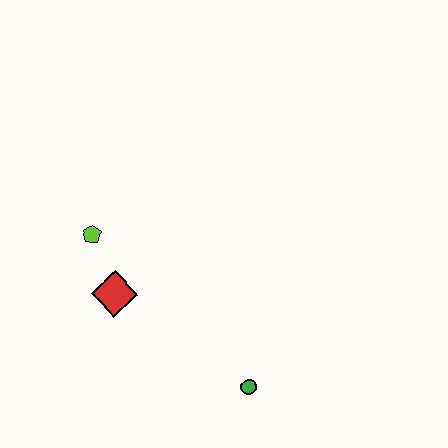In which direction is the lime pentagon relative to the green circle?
The lime pentagon is to the left of the green circle.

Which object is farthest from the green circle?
The lime pentagon is farthest from the green circle.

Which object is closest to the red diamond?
The lime pentagon is closest to the red diamond.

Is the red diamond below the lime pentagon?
Yes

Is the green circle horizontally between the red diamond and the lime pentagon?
No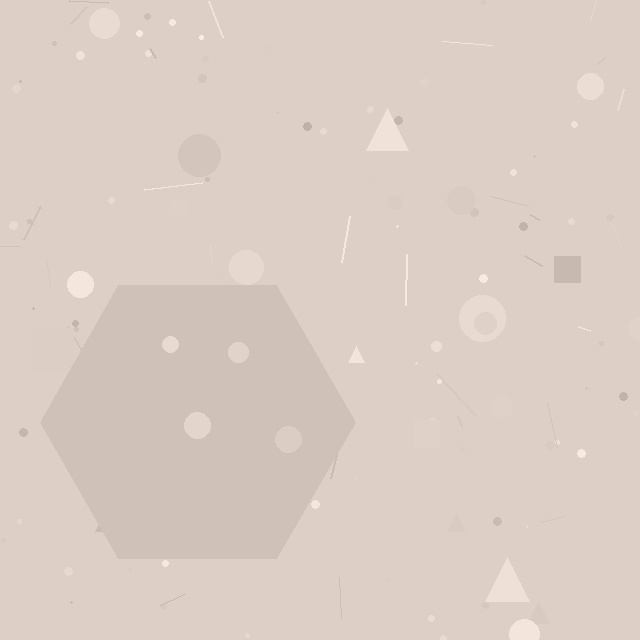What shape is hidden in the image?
A hexagon is hidden in the image.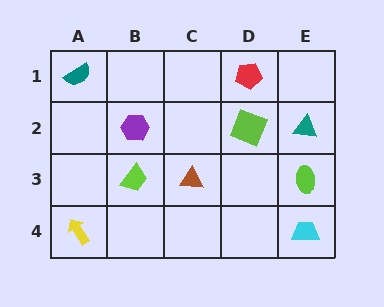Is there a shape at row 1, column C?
No, that cell is empty.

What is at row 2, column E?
A teal triangle.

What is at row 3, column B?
A lime trapezoid.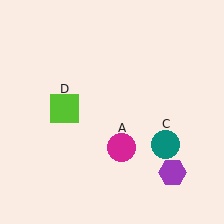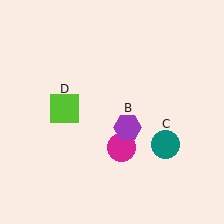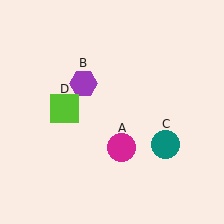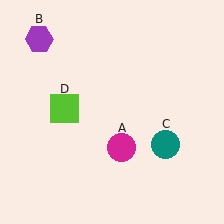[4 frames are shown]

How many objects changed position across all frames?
1 object changed position: purple hexagon (object B).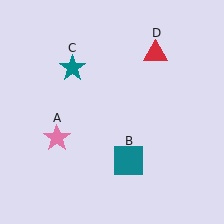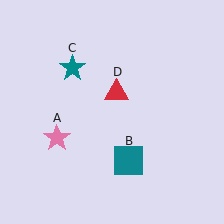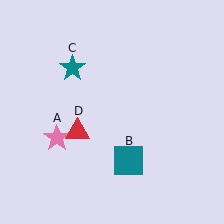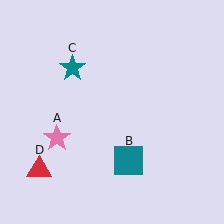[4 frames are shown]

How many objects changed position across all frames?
1 object changed position: red triangle (object D).